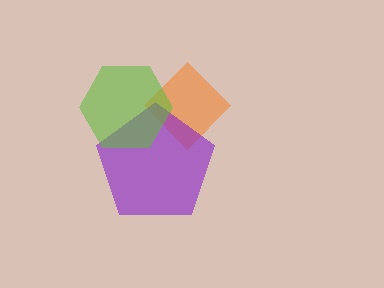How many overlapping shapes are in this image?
There are 3 overlapping shapes in the image.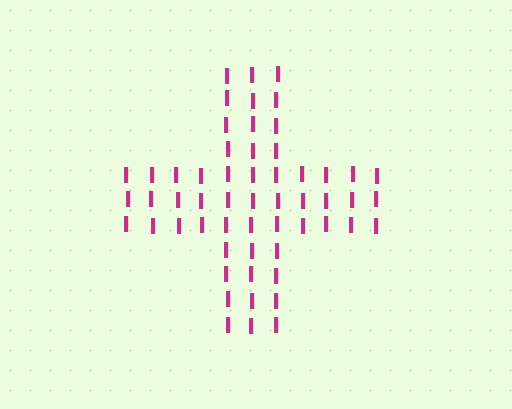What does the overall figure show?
The overall figure shows a cross.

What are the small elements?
The small elements are letter I's.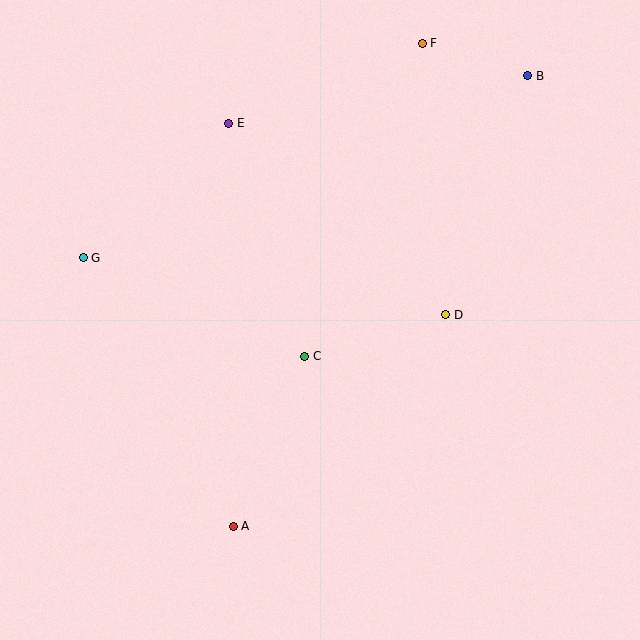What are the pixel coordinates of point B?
Point B is at (528, 76).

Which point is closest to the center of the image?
Point C at (305, 356) is closest to the center.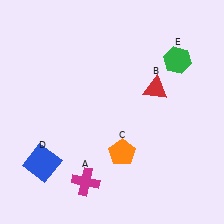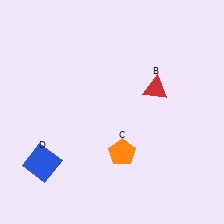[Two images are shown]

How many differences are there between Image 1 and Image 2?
There are 2 differences between the two images.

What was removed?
The magenta cross (A), the green hexagon (E) were removed in Image 2.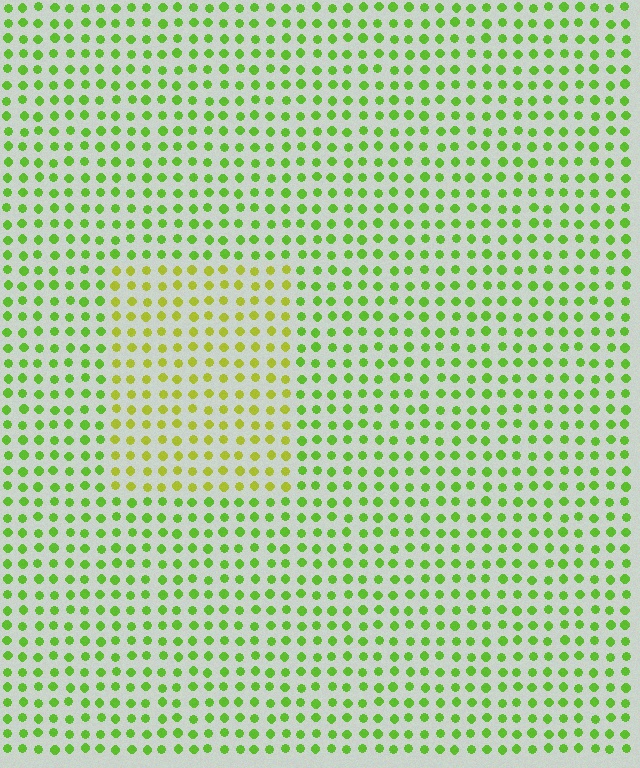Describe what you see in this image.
The image is filled with small lime elements in a uniform arrangement. A rectangle-shaped region is visible where the elements are tinted to a slightly different hue, forming a subtle color boundary.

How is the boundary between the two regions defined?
The boundary is defined purely by a slight shift in hue (about 32 degrees). Spacing, size, and orientation are identical on both sides.